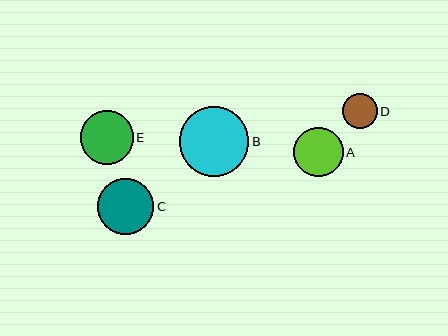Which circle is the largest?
Circle B is the largest with a size of approximately 69 pixels.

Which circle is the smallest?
Circle D is the smallest with a size of approximately 35 pixels.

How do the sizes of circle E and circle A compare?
Circle E and circle A are approximately the same size.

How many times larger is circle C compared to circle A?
Circle C is approximately 1.1 times the size of circle A.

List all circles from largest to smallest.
From largest to smallest: B, C, E, A, D.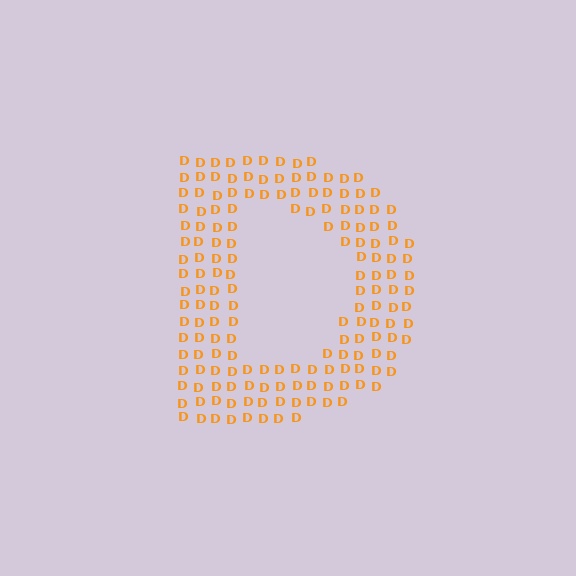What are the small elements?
The small elements are letter D's.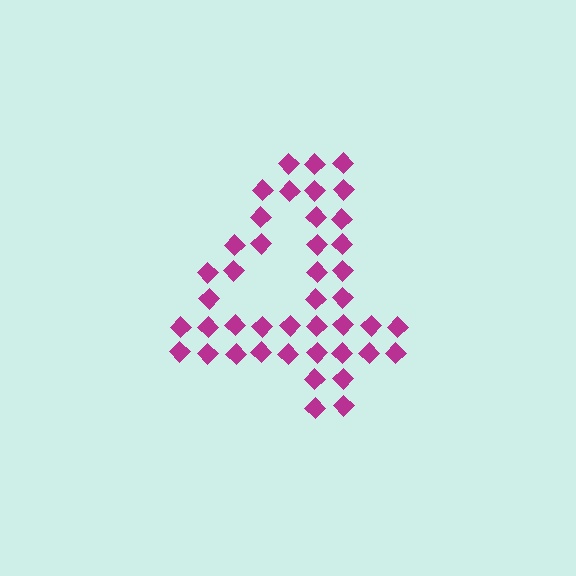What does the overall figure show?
The overall figure shows the digit 4.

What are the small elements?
The small elements are diamonds.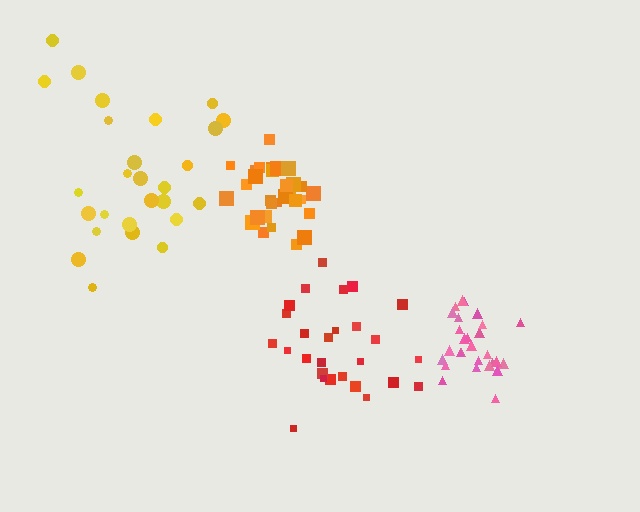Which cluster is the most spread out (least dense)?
Yellow.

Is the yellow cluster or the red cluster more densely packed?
Red.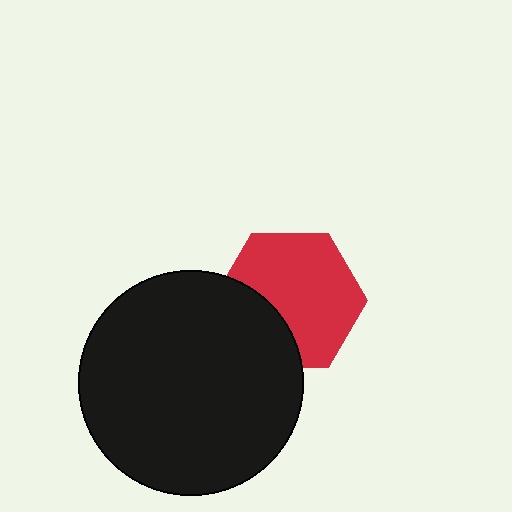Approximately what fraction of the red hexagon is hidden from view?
Roughly 30% of the red hexagon is hidden behind the black circle.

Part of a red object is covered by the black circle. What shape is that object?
It is a hexagon.